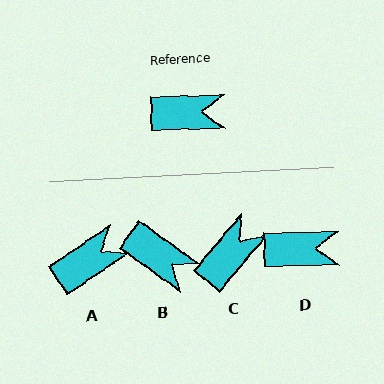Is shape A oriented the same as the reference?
No, it is off by about 33 degrees.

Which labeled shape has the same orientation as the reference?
D.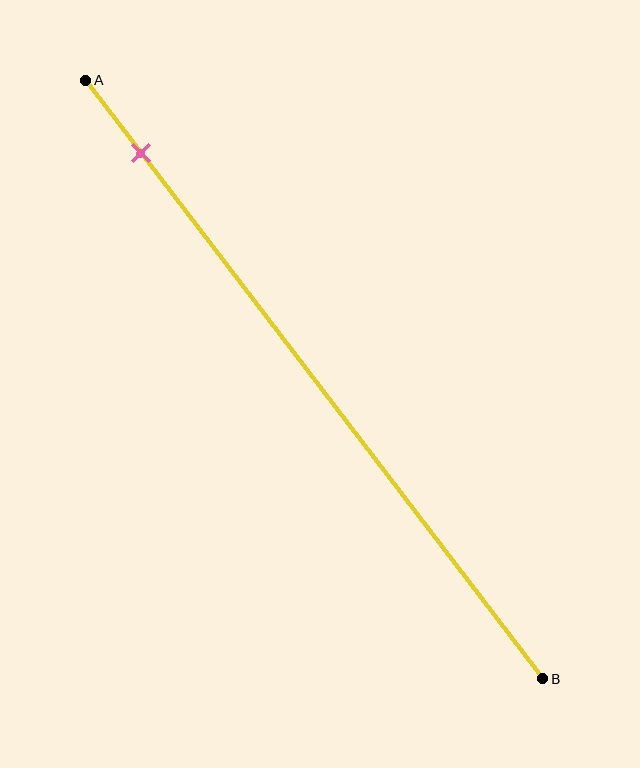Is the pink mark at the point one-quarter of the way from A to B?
No, the mark is at about 10% from A, not at the 25% one-quarter point.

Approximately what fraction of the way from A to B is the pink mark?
The pink mark is approximately 10% of the way from A to B.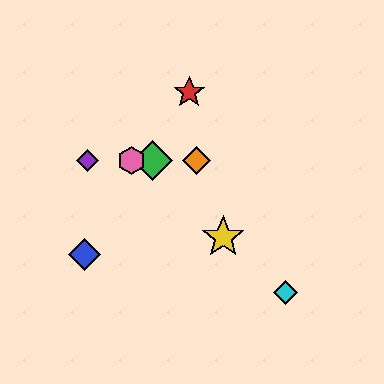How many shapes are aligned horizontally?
4 shapes (the green diamond, the purple diamond, the orange diamond, the pink hexagon) are aligned horizontally.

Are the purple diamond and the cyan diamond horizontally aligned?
No, the purple diamond is at y≈160 and the cyan diamond is at y≈293.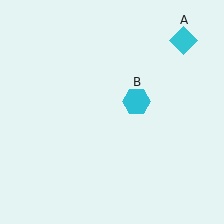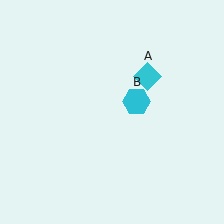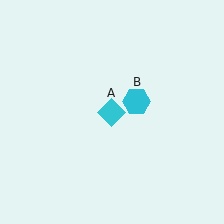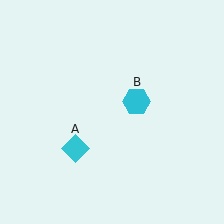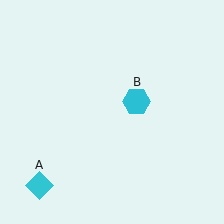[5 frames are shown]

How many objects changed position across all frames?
1 object changed position: cyan diamond (object A).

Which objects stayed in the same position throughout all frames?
Cyan hexagon (object B) remained stationary.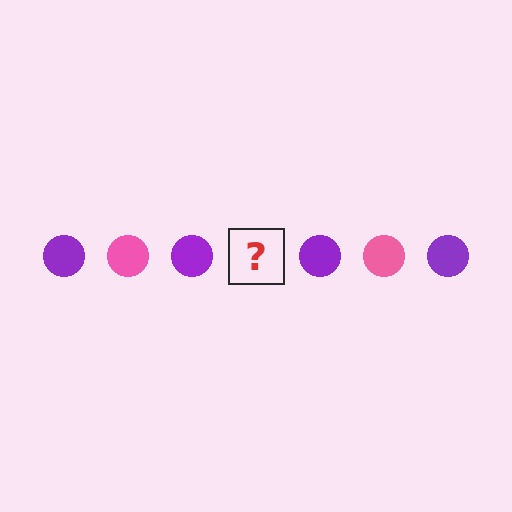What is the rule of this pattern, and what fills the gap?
The rule is that the pattern cycles through purple, pink circles. The gap should be filled with a pink circle.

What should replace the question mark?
The question mark should be replaced with a pink circle.